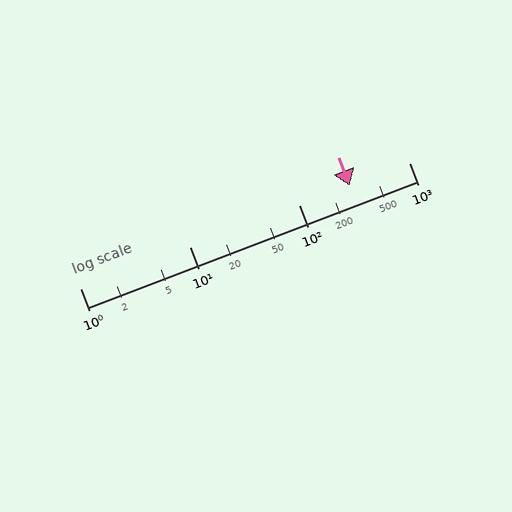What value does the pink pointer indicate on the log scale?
The pointer indicates approximately 290.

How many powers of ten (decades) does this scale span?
The scale spans 3 decades, from 1 to 1000.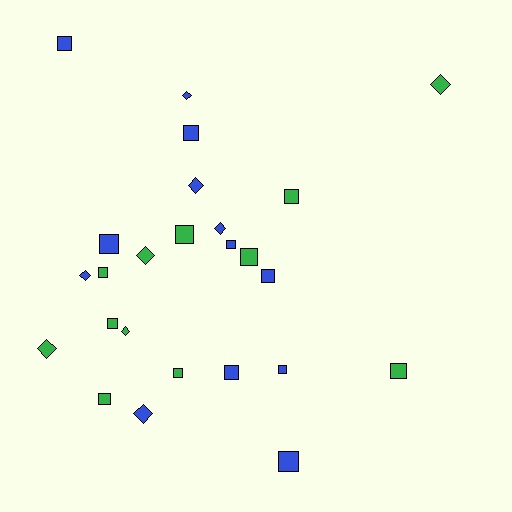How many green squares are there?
There are 8 green squares.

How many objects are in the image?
There are 25 objects.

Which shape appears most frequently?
Square, with 16 objects.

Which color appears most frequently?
Blue, with 13 objects.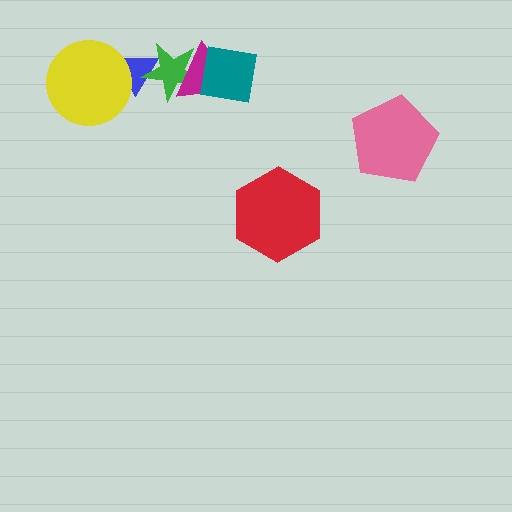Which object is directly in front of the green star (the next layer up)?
The magenta triangle is directly in front of the green star.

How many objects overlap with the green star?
3 objects overlap with the green star.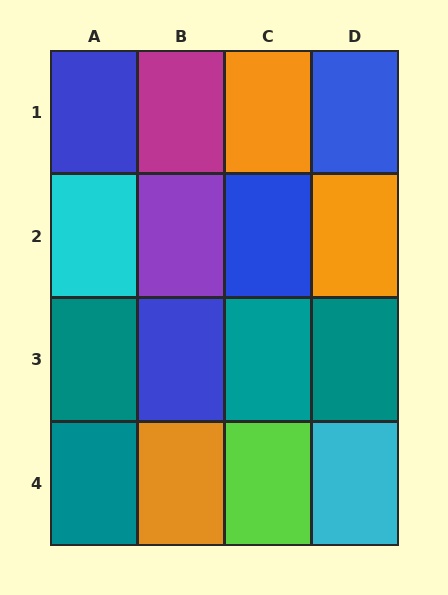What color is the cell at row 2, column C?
Blue.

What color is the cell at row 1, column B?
Magenta.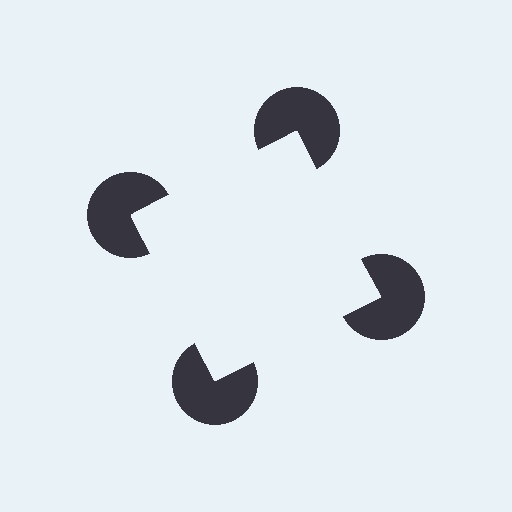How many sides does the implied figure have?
4 sides.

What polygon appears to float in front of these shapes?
An illusory square — its edges are inferred from the aligned wedge cuts in the pac-man discs, not physically drawn.